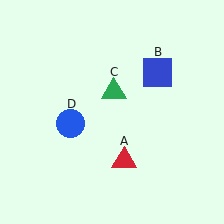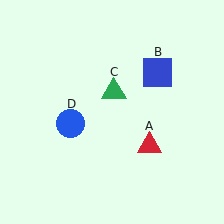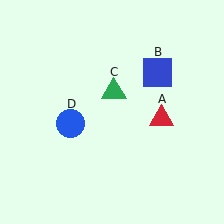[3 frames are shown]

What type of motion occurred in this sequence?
The red triangle (object A) rotated counterclockwise around the center of the scene.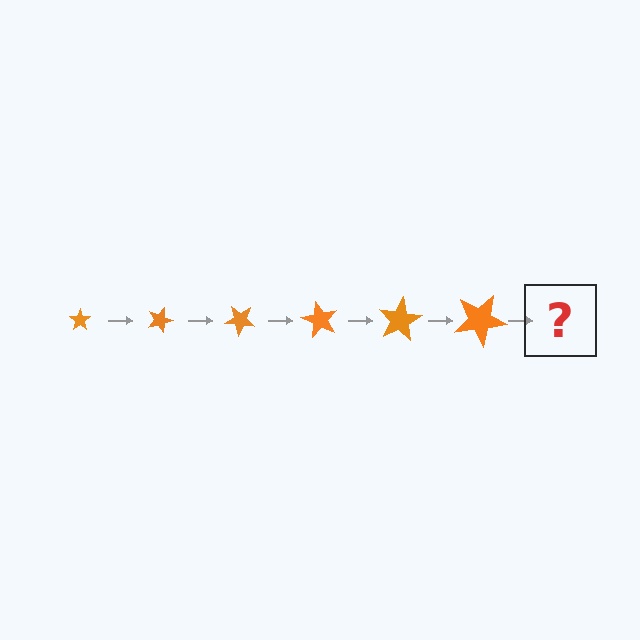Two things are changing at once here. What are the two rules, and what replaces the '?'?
The two rules are that the star grows larger each step and it rotates 20 degrees each step. The '?' should be a star, larger than the previous one and rotated 120 degrees from the start.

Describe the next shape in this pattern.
It should be a star, larger than the previous one and rotated 120 degrees from the start.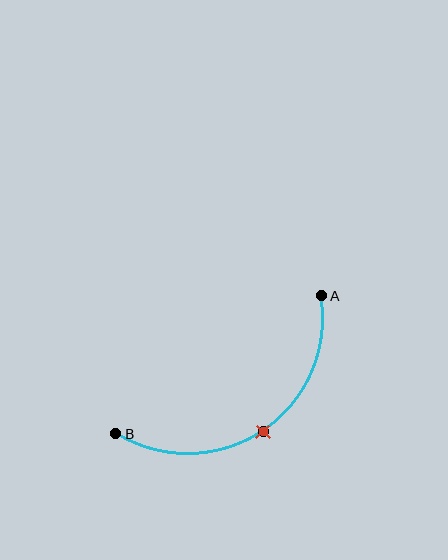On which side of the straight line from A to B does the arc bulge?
The arc bulges below and to the right of the straight line connecting A and B.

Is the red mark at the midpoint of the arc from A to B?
Yes. The red mark lies on the arc at equal arc-length from both A and B — it is the arc midpoint.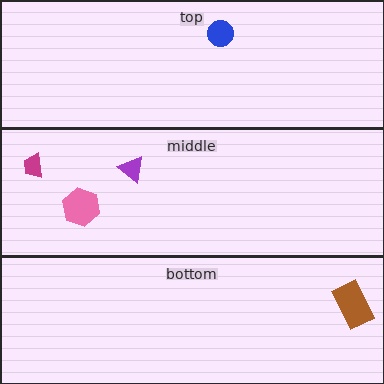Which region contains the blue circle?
The top region.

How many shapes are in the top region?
1.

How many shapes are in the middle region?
3.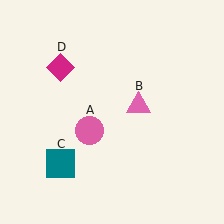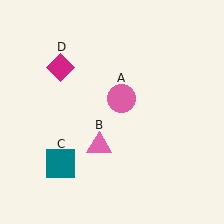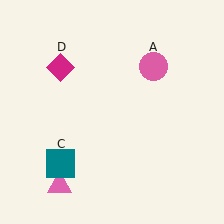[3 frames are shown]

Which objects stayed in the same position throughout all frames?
Teal square (object C) and magenta diamond (object D) remained stationary.